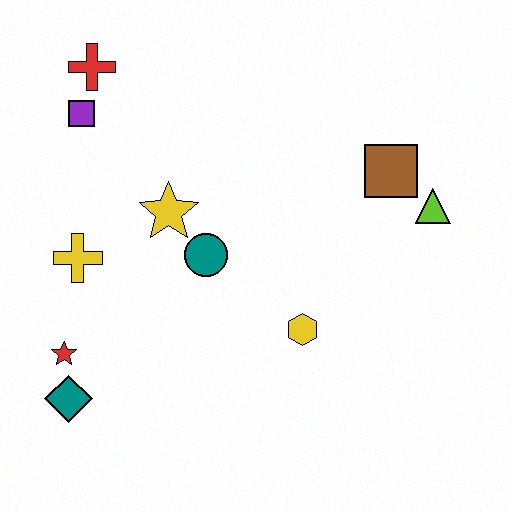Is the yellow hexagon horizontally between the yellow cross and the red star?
No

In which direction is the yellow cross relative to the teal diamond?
The yellow cross is above the teal diamond.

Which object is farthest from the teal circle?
The lime triangle is farthest from the teal circle.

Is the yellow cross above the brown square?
No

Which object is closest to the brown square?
The lime triangle is closest to the brown square.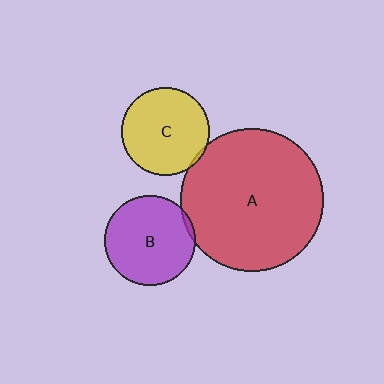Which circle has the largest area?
Circle A (red).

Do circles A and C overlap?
Yes.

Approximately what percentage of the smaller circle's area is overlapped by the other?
Approximately 5%.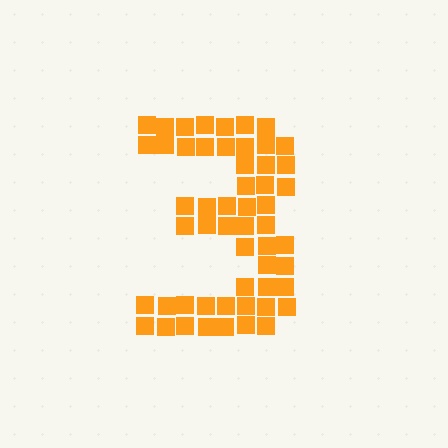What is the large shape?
The large shape is the digit 3.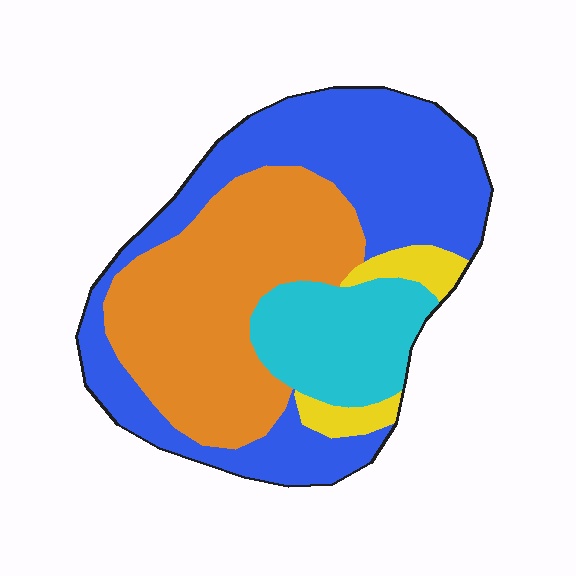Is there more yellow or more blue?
Blue.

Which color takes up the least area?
Yellow, at roughly 5%.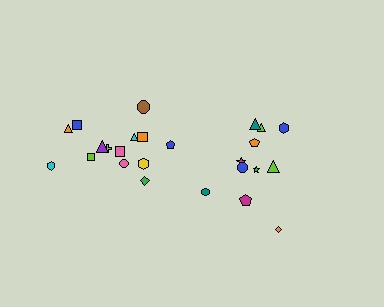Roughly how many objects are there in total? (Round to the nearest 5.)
Roughly 25 objects in total.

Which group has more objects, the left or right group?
The left group.